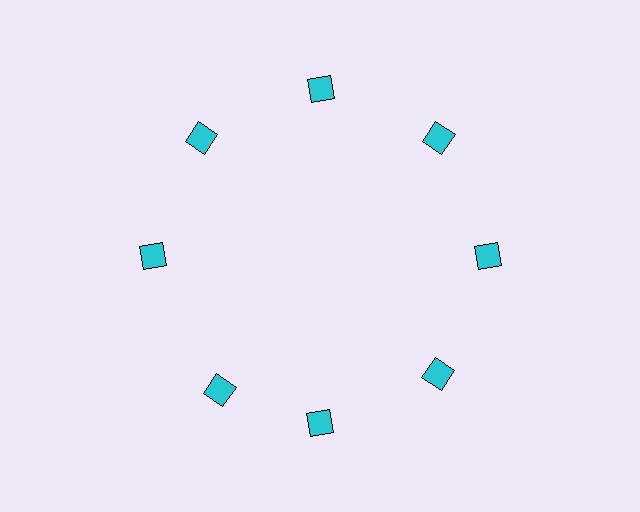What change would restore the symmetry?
The symmetry would be restored by rotating it back into even spacing with its neighbors so that all 8 squares sit at equal angles and equal distance from the center.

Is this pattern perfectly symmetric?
No. The 8 cyan squares are arranged in a ring, but one element near the 8 o'clock position is rotated out of alignment along the ring, breaking the 8-fold rotational symmetry.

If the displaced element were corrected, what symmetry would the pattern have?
It would have 8-fold rotational symmetry — the pattern would map onto itself every 45 degrees.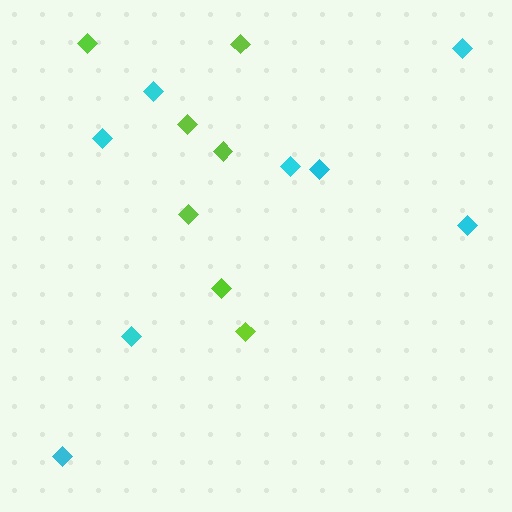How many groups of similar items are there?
There are 2 groups: one group of cyan diamonds (8) and one group of lime diamonds (7).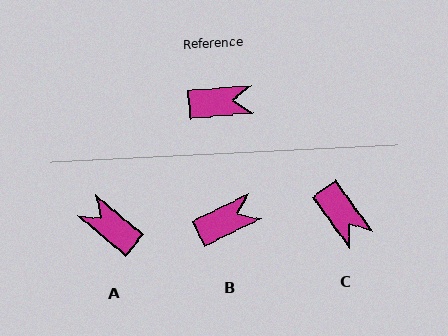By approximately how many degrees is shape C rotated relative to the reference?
Approximately 59 degrees clockwise.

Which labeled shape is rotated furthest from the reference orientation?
A, about 135 degrees away.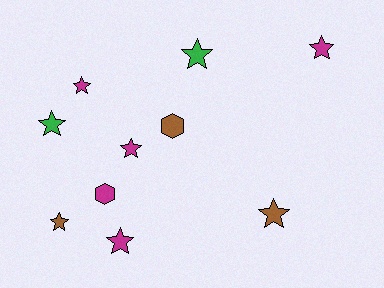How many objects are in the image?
There are 10 objects.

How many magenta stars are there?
There are 4 magenta stars.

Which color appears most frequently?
Magenta, with 5 objects.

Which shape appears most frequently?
Star, with 8 objects.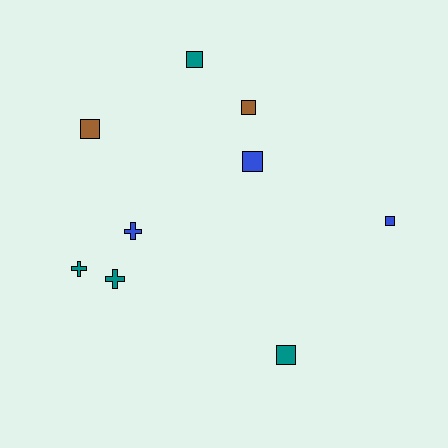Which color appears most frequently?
Teal, with 4 objects.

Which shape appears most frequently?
Square, with 6 objects.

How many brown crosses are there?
There are no brown crosses.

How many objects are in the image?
There are 9 objects.